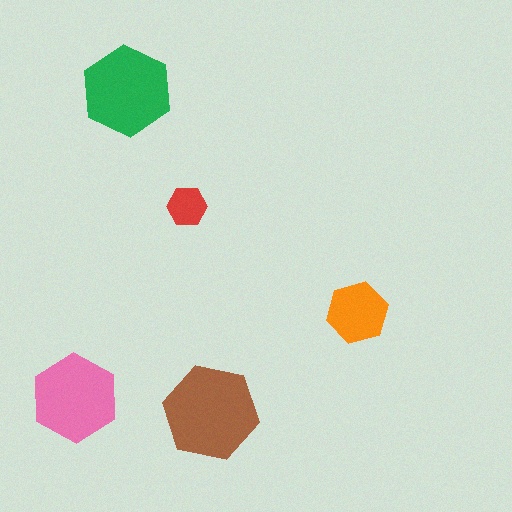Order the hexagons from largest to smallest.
the brown one, the green one, the pink one, the orange one, the red one.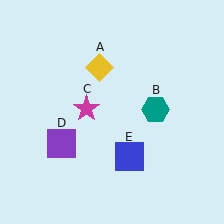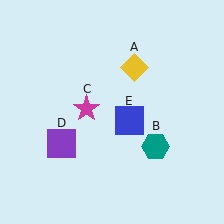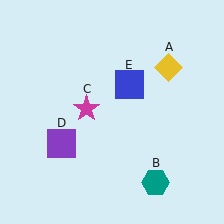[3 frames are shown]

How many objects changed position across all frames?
3 objects changed position: yellow diamond (object A), teal hexagon (object B), blue square (object E).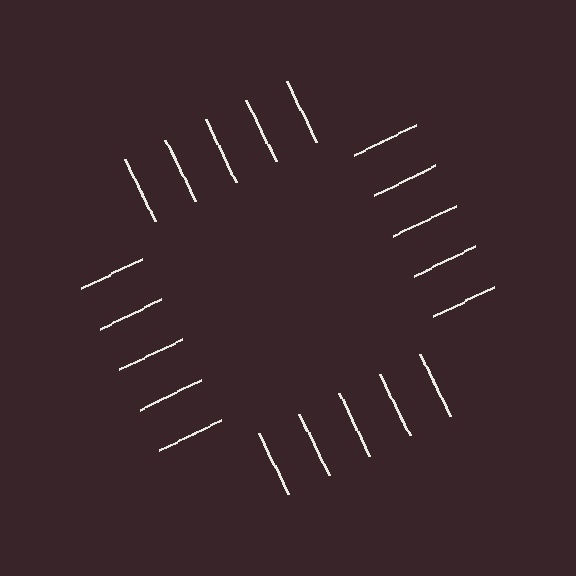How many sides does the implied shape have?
4 sides — the line-ends trace a square.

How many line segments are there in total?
20 — 5 along each of the 4 edges.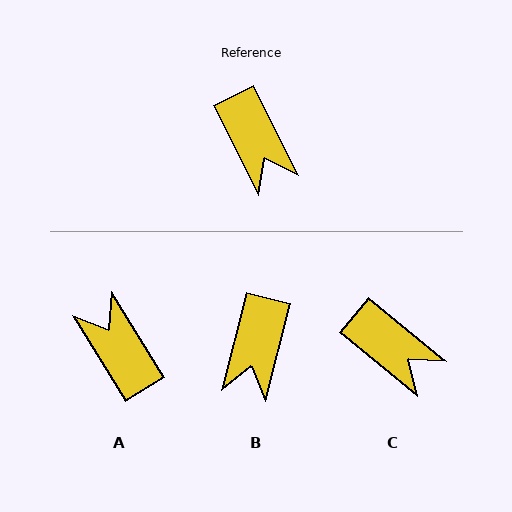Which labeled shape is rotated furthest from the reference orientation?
A, about 175 degrees away.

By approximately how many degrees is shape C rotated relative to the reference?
Approximately 24 degrees counter-clockwise.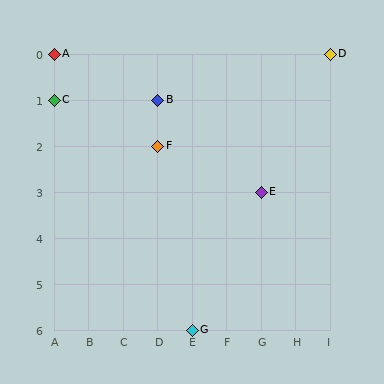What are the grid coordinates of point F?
Point F is at grid coordinates (D, 2).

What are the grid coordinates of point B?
Point B is at grid coordinates (D, 1).